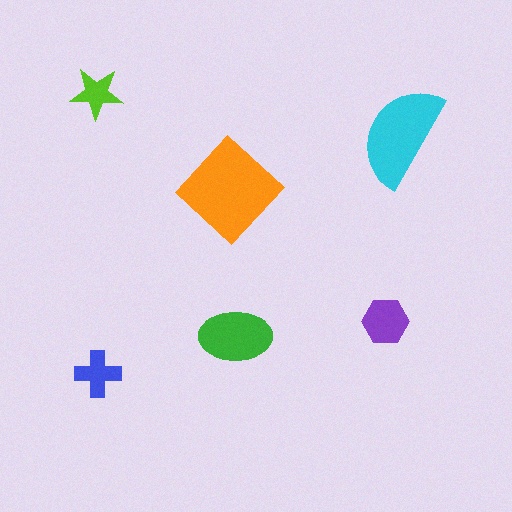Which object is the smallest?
The lime star.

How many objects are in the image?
There are 6 objects in the image.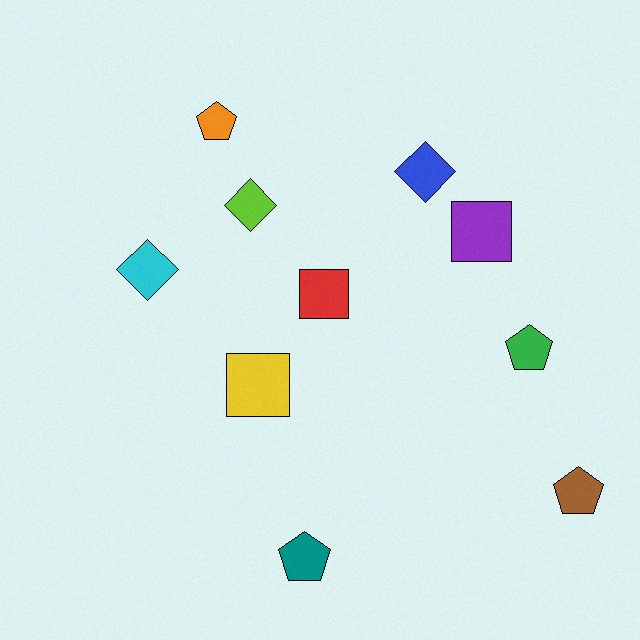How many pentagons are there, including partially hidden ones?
There are 4 pentagons.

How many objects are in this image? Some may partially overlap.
There are 10 objects.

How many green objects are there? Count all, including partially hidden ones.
There is 1 green object.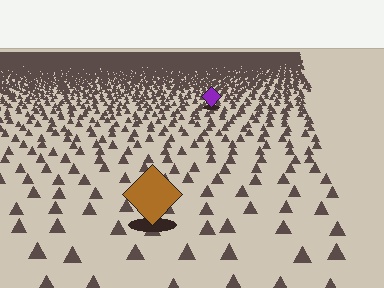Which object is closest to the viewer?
The brown diamond is closest. The texture marks near it are larger and more spread out.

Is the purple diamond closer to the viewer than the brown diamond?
No. The brown diamond is closer — you can tell from the texture gradient: the ground texture is coarser near it.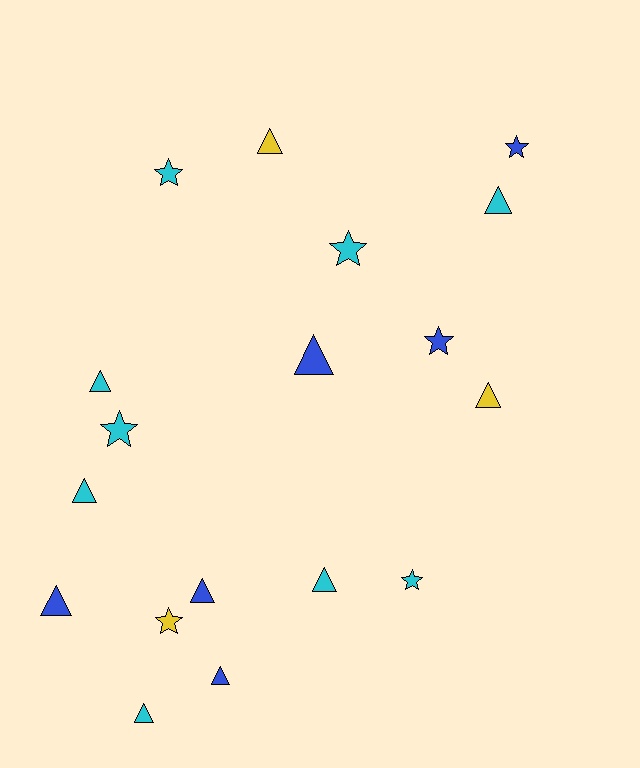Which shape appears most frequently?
Triangle, with 11 objects.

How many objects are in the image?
There are 18 objects.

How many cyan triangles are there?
There are 5 cyan triangles.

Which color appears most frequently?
Cyan, with 9 objects.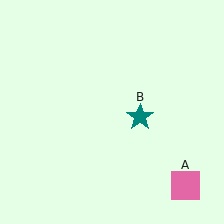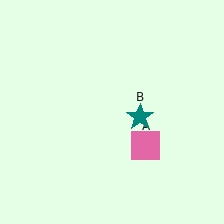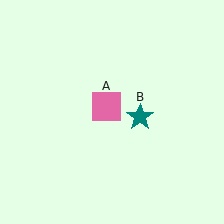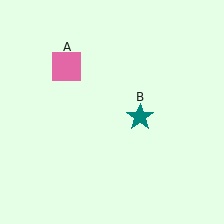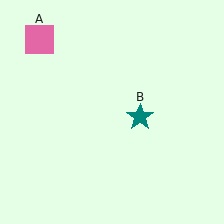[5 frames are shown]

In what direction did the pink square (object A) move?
The pink square (object A) moved up and to the left.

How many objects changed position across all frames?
1 object changed position: pink square (object A).